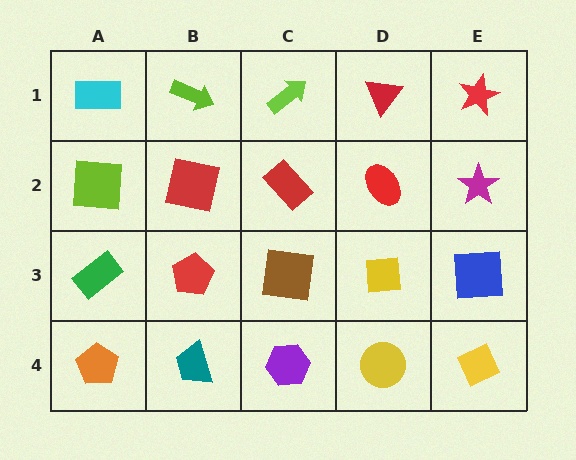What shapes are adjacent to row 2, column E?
A red star (row 1, column E), a blue square (row 3, column E), a red ellipse (row 2, column D).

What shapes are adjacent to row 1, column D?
A red ellipse (row 2, column D), a lime arrow (row 1, column C), a red star (row 1, column E).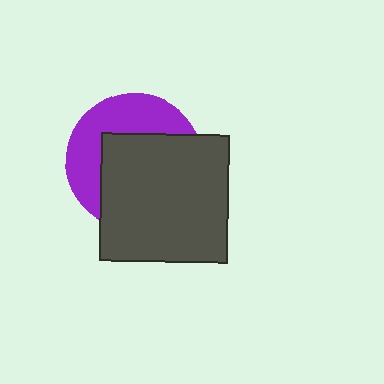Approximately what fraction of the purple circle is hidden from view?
Roughly 60% of the purple circle is hidden behind the dark gray square.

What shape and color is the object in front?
The object in front is a dark gray square.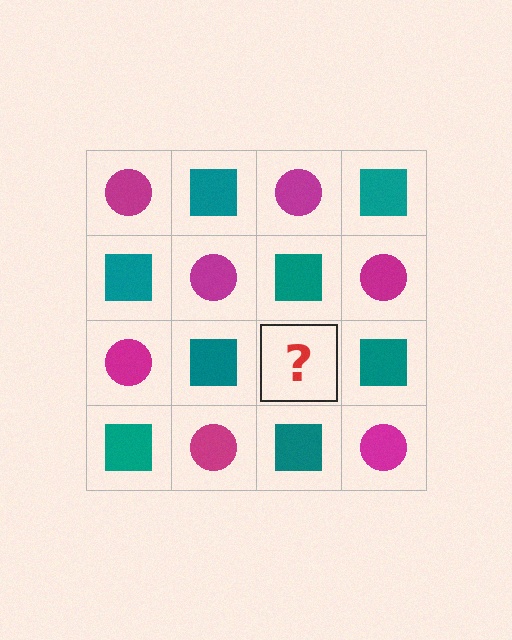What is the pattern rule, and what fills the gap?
The rule is that it alternates magenta circle and teal square in a checkerboard pattern. The gap should be filled with a magenta circle.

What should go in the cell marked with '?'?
The missing cell should contain a magenta circle.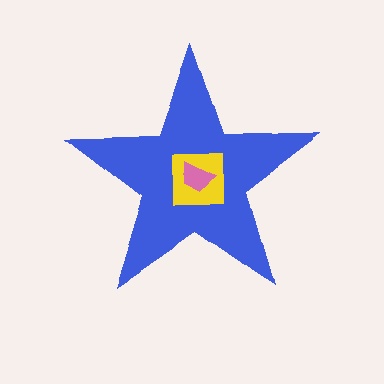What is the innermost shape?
The pink trapezoid.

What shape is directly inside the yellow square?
The pink trapezoid.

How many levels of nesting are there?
3.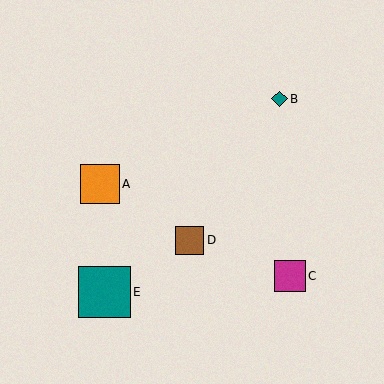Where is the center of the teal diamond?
The center of the teal diamond is at (279, 99).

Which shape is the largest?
The teal square (labeled E) is the largest.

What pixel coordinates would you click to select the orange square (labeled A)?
Click at (100, 184) to select the orange square A.